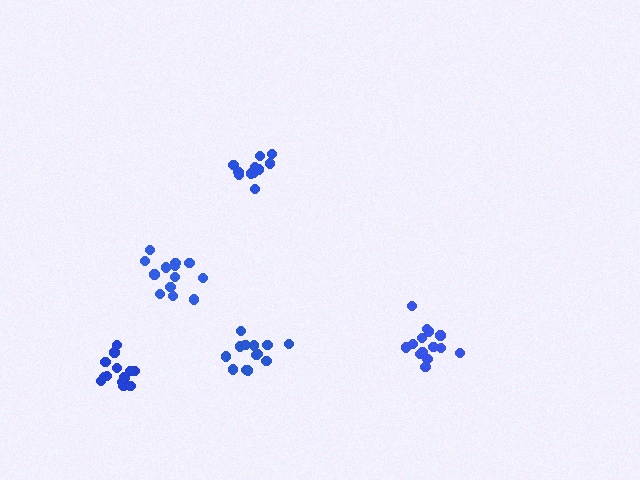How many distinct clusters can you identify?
There are 5 distinct clusters.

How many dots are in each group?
Group 1: 13 dots, Group 2: 13 dots, Group 3: 12 dots, Group 4: 14 dots, Group 5: 13 dots (65 total).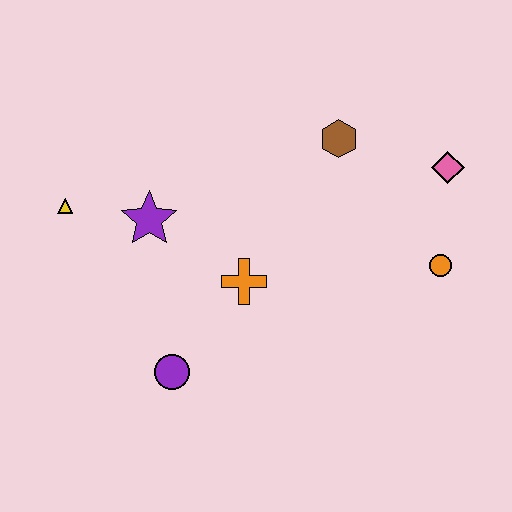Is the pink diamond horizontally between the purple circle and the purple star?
No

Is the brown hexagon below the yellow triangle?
No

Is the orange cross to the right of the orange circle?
No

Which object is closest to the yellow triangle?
The purple star is closest to the yellow triangle.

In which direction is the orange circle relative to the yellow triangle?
The orange circle is to the right of the yellow triangle.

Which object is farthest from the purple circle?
The pink diamond is farthest from the purple circle.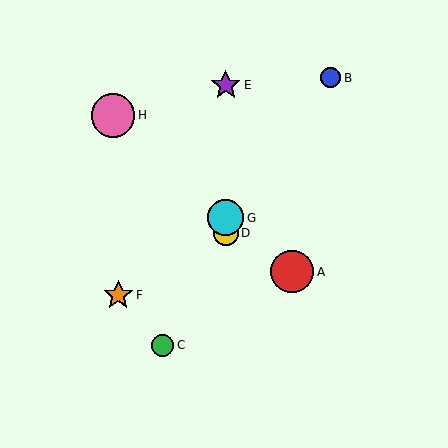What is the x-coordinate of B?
Object B is at x≈331.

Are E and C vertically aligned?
No, E is at x≈226 and C is at x≈163.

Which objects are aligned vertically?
Objects D, E, G are aligned vertically.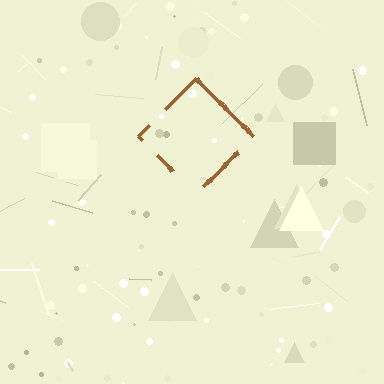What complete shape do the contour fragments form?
The contour fragments form a diamond.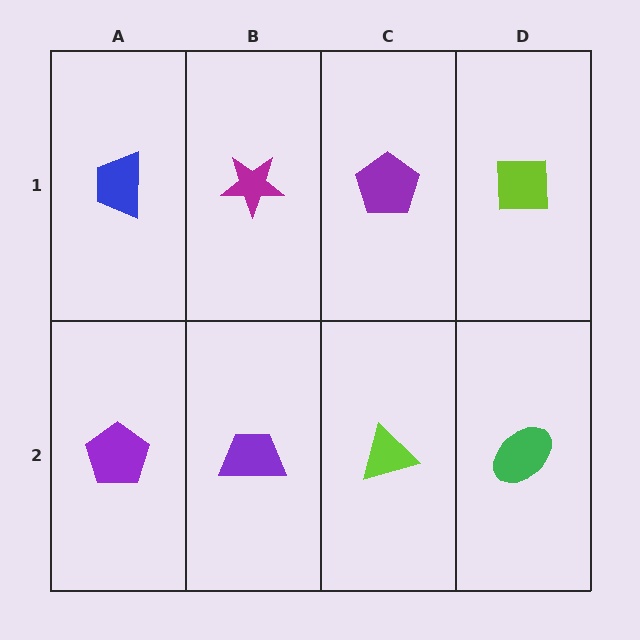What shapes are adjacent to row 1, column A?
A purple pentagon (row 2, column A), a magenta star (row 1, column B).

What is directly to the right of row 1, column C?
A lime square.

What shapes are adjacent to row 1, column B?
A purple trapezoid (row 2, column B), a blue trapezoid (row 1, column A), a purple pentagon (row 1, column C).